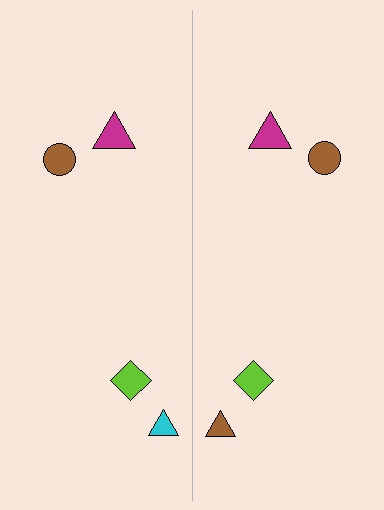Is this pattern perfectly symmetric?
No, the pattern is not perfectly symmetric. The brown triangle on the right side breaks the symmetry — its mirror counterpart is cyan.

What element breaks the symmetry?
The brown triangle on the right side breaks the symmetry — its mirror counterpart is cyan.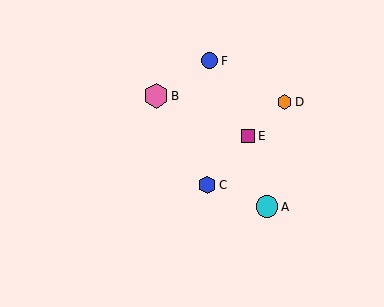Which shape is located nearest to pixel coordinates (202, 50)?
The blue circle (labeled F) at (210, 61) is nearest to that location.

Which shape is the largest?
The pink hexagon (labeled B) is the largest.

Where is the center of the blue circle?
The center of the blue circle is at (210, 61).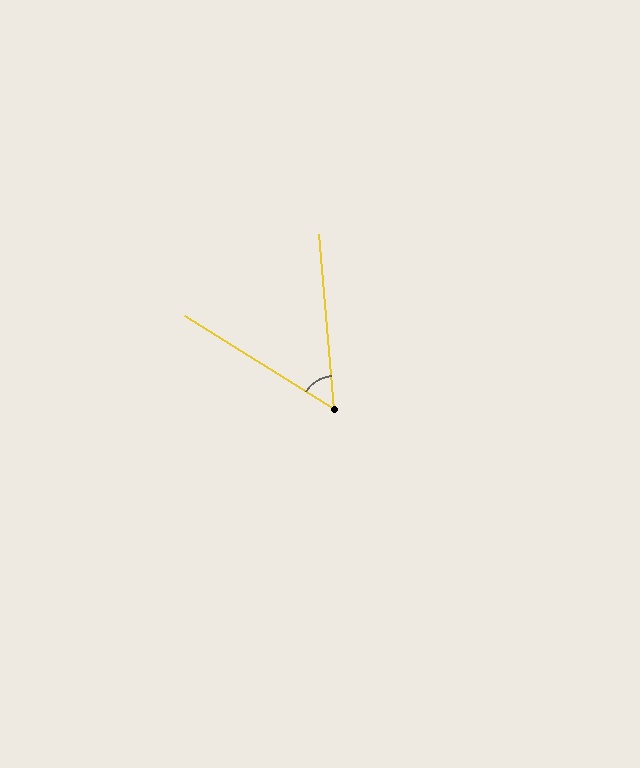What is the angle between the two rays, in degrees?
Approximately 53 degrees.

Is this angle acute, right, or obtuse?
It is acute.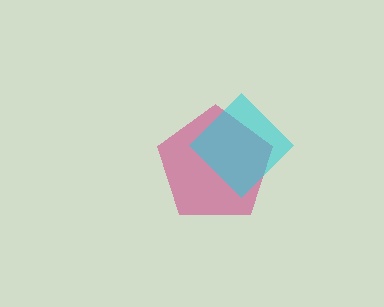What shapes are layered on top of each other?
The layered shapes are: a magenta pentagon, a cyan diamond.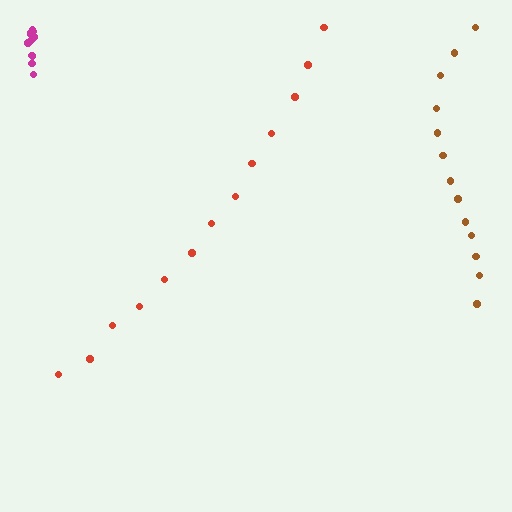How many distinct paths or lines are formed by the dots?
There are 3 distinct paths.